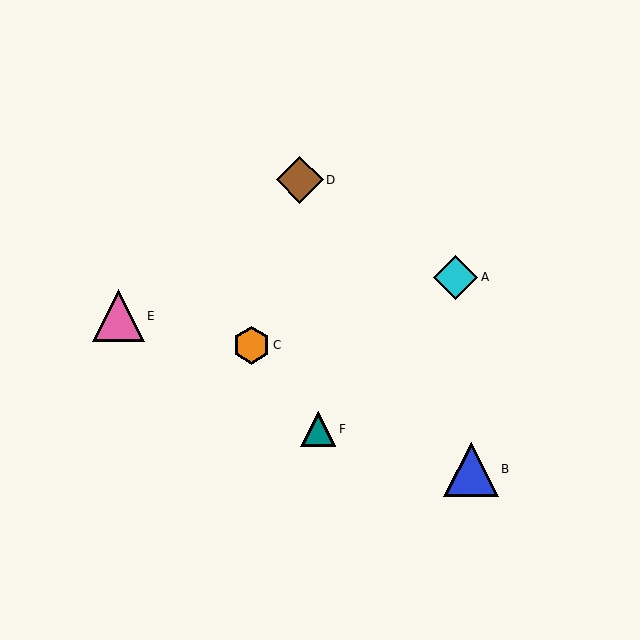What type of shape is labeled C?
Shape C is an orange hexagon.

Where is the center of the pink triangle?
The center of the pink triangle is at (118, 316).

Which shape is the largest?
The blue triangle (labeled B) is the largest.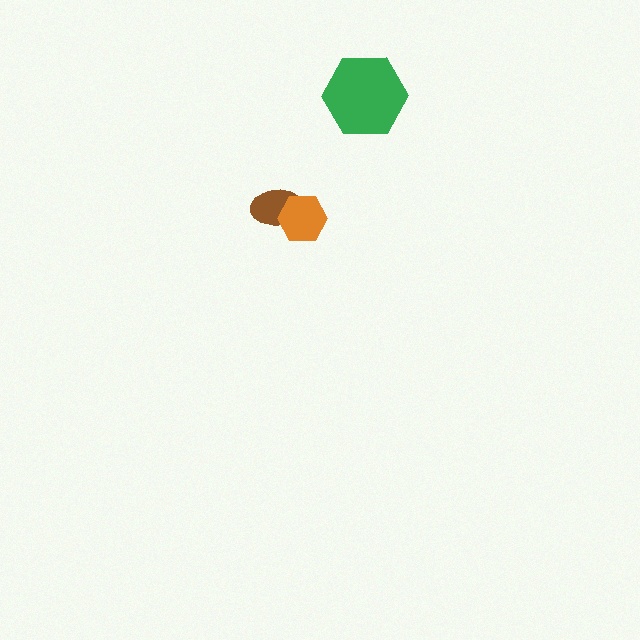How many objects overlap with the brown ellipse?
1 object overlaps with the brown ellipse.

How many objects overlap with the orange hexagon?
1 object overlaps with the orange hexagon.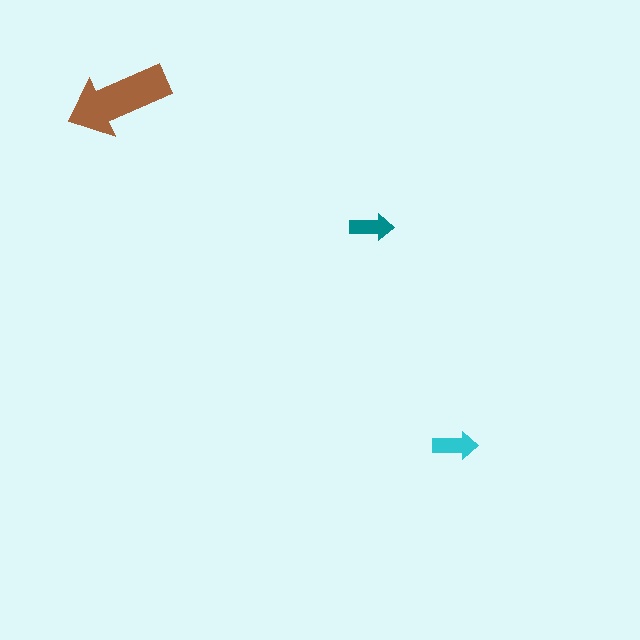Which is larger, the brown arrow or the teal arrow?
The brown one.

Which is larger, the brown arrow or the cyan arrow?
The brown one.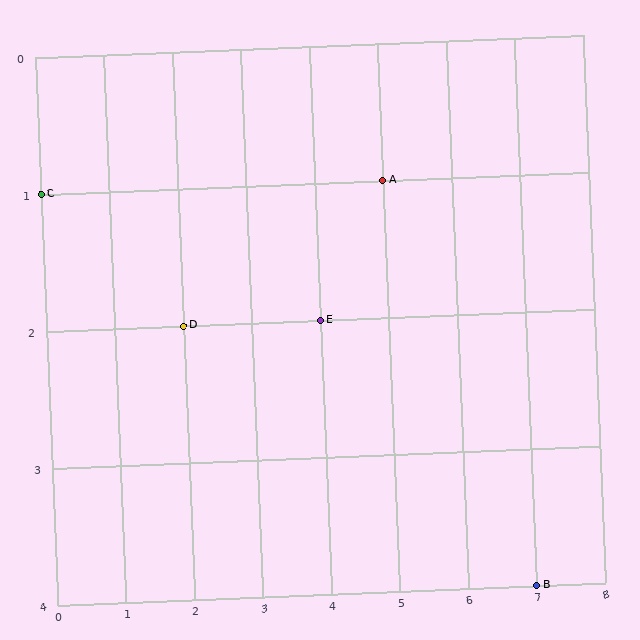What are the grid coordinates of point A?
Point A is at grid coordinates (5, 1).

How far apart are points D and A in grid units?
Points D and A are 3 columns and 1 row apart (about 3.2 grid units diagonally).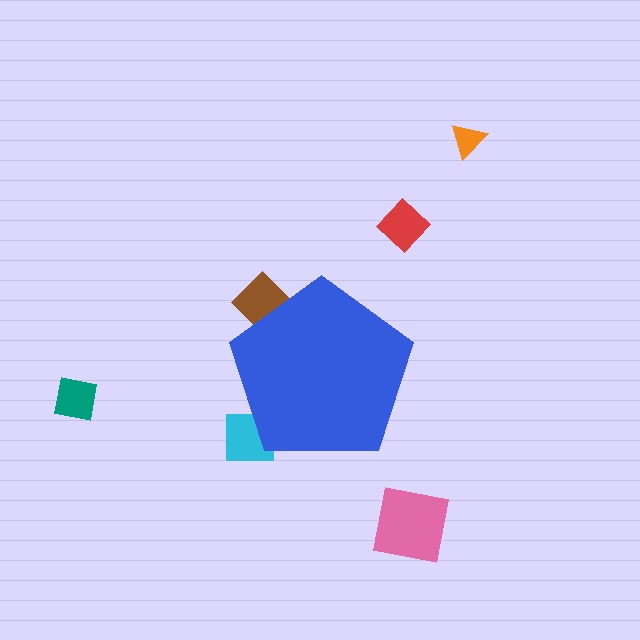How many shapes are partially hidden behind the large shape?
2 shapes are partially hidden.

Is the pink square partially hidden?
No, the pink square is fully visible.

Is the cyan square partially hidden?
Yes, the cyan square is partially hidden behind the blue pentagon.